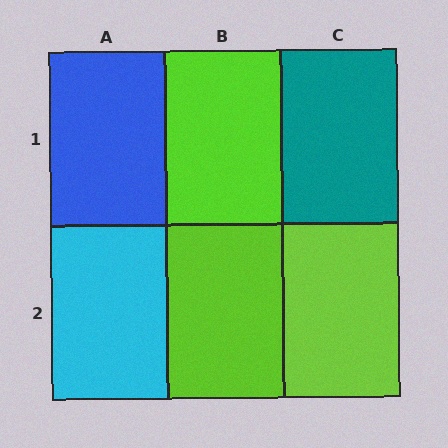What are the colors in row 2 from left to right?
Cyan, lime, lime.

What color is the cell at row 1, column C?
Teal.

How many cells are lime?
3 cells are lime.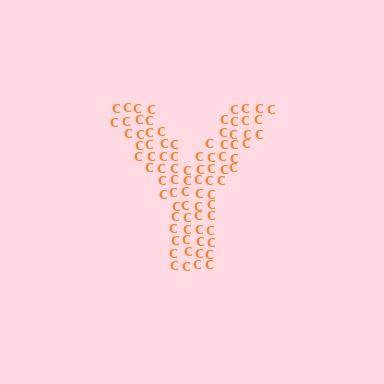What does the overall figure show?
The overall figure shows the letter Y.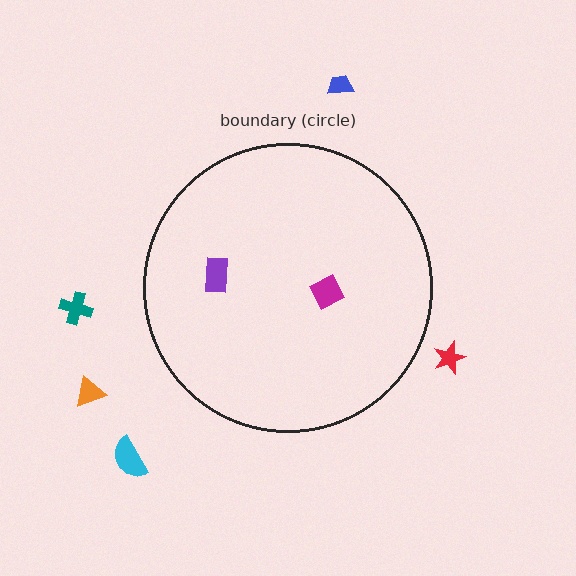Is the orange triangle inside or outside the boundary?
Outside.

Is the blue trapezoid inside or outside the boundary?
Outside.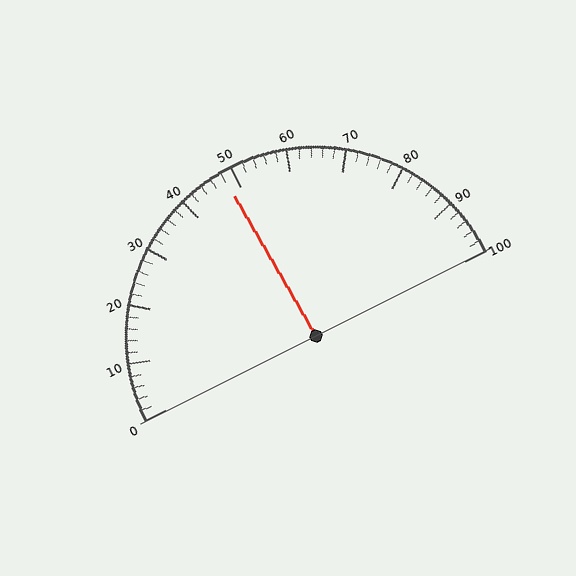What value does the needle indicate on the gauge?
The needle indicates approximately 48.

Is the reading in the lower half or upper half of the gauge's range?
The reading is in the lower half of the range (0 to 100).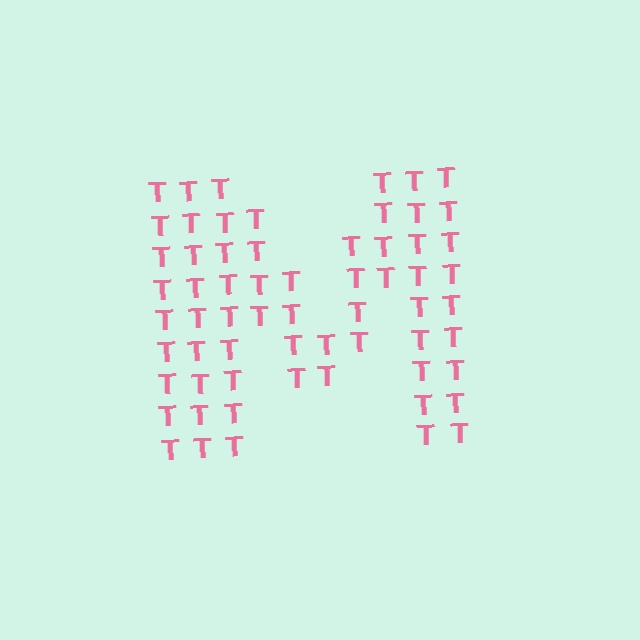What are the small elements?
The small elements are letter T's.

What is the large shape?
The large shape is the letter M.